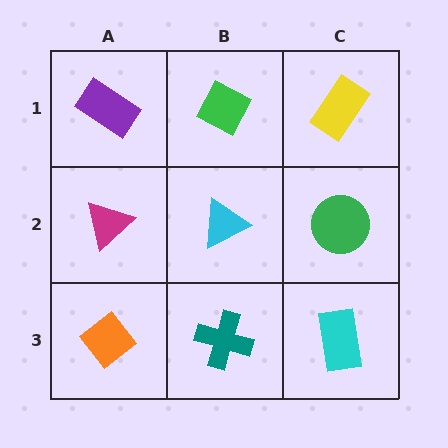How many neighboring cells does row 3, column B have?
3.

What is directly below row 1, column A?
A magenta triangle.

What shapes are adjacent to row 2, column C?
A yellow rectangle (row 1, column C), a cyan rectangle (row 3, column C), a cyan triangle (row 2, column B).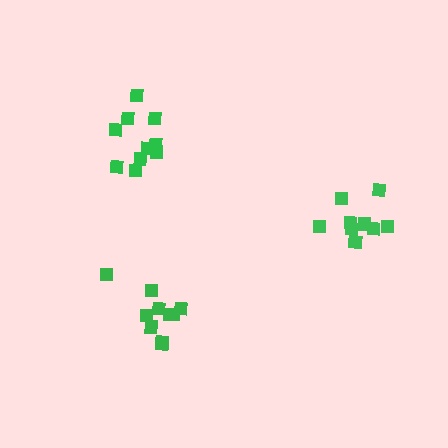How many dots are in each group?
Group 1: 9 dots, Group 2: 10 dots, Group 3: 10 dots (29 total).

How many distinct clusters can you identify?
There are 3 distinct clusters.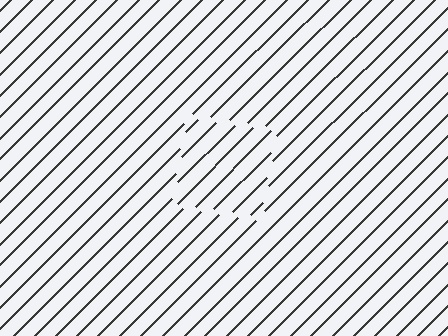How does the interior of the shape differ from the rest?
The interior of the shape contains the same grating, shifted by half a period — the contour is defined by the phase discontinuity where line-ends from the inner and outer gratings abut.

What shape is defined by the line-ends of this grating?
An illusory square. The interior of the shape contains the same grating, shifted by half a period — the contour is defined by the phase discontinuity where line-ends from the inner and outer gratings abut.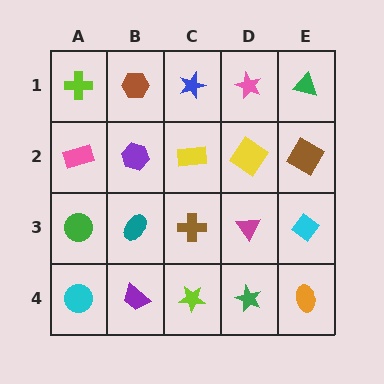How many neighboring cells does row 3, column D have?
4.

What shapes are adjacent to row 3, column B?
A purple hexagon (row 2, column B), a purple trapezoid (row 4, column B), a green circle (row 3, column A), a brown cross (row 3, column C).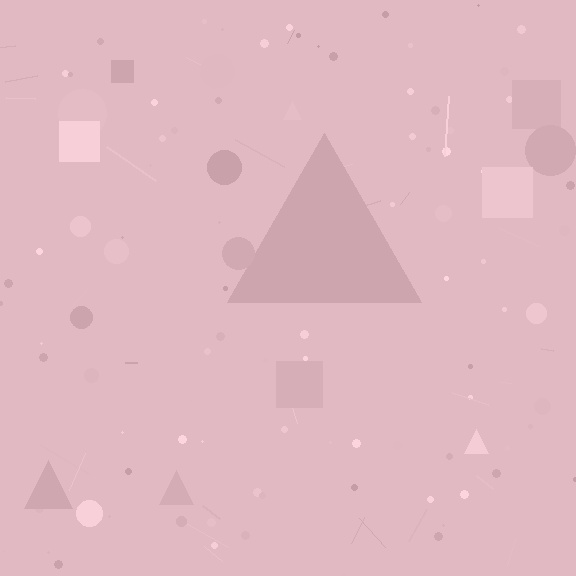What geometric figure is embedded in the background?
A triangle is embedded in the background.